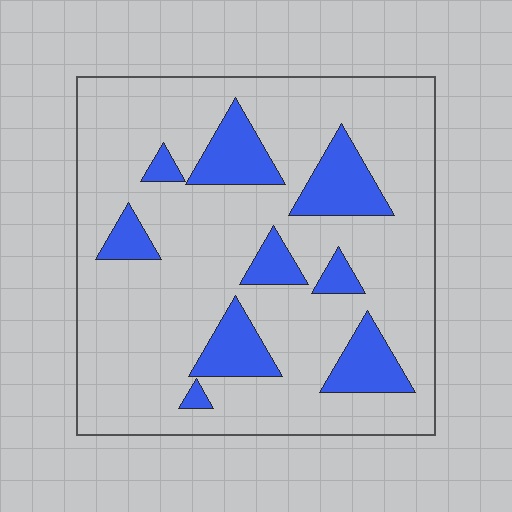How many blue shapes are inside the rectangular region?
9.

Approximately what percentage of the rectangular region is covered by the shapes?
Approximately 20%.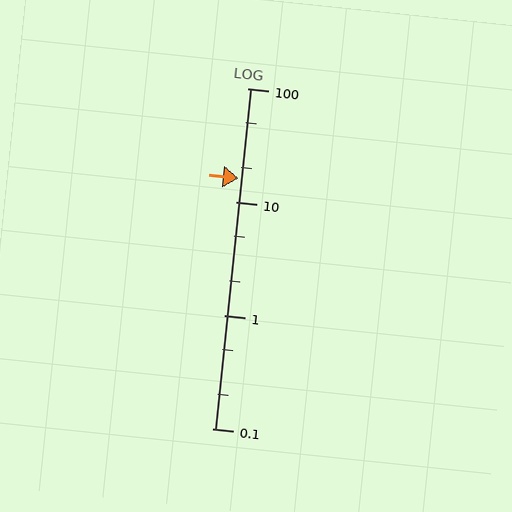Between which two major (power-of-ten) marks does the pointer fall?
The pointer is between 10 and 100.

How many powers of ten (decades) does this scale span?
The scale spans 3 decades, from 0.1 to 100.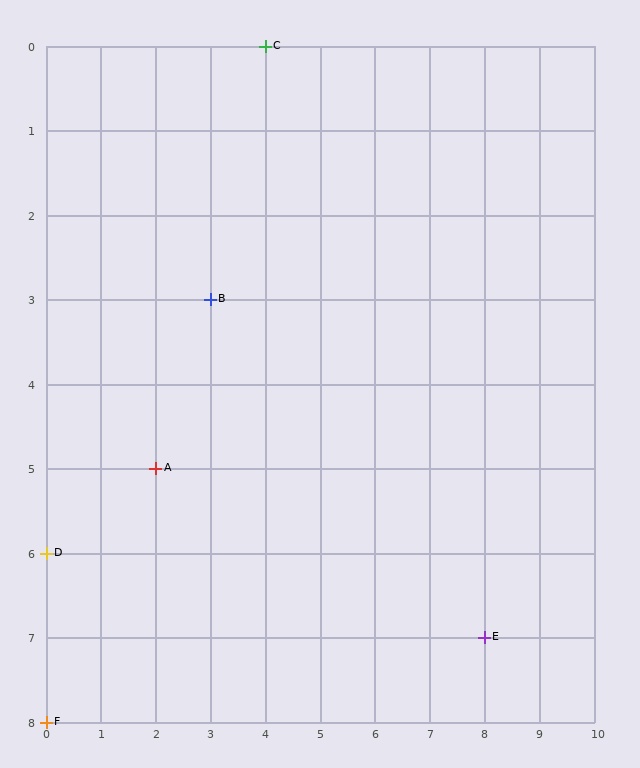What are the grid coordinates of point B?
Point B is at grid coordinates (3, 3).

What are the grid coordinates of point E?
Point E is at grid coordinates (8, 7).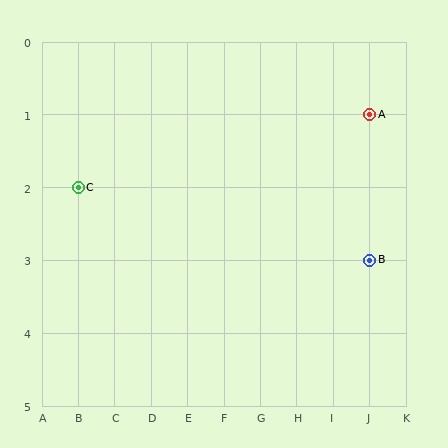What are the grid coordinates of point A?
Point A is at grid coordinates (J, 1).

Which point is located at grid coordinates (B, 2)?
Point C is at (B, 2).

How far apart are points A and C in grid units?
Points A and C are 8 columns and 1 row apart (about 8.1 grid units diagonally).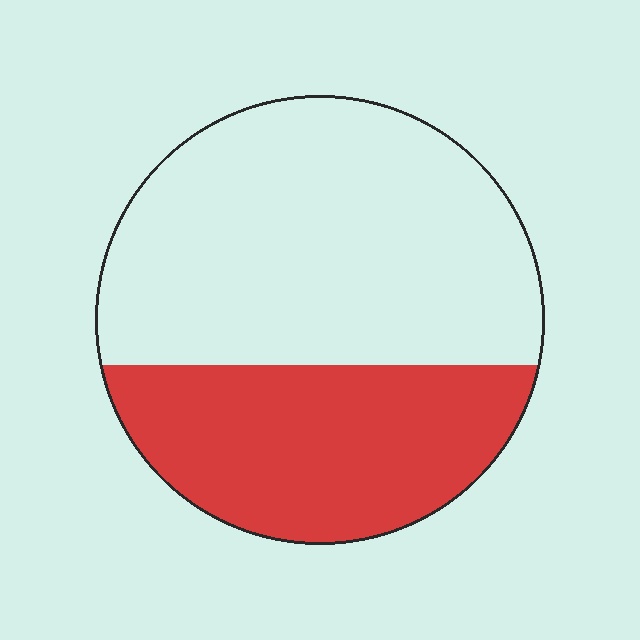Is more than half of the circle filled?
No.